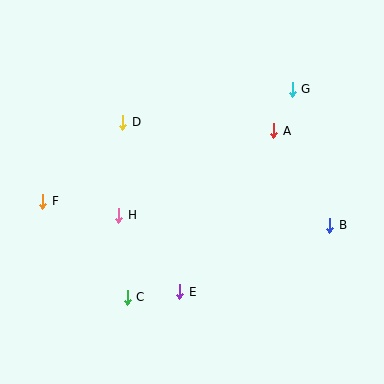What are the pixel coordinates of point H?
Point H is at (119, 215).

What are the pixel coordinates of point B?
Point B is at (330, 225).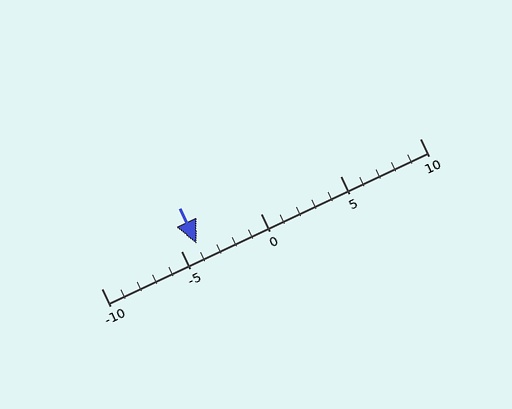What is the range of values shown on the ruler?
The ruler shows values from -10 to 10.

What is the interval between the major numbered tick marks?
The major tick marks are spaced 5 units apart.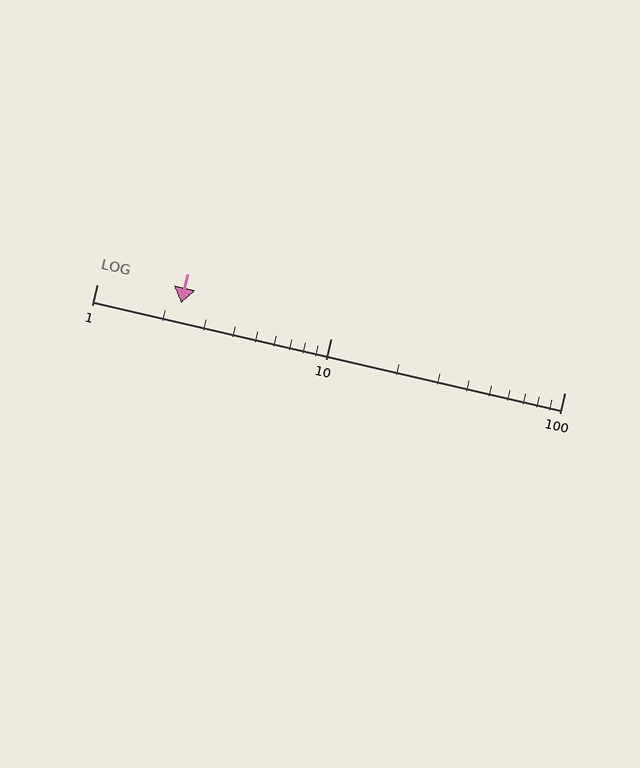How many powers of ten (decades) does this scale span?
The scale spans 2 decades, from 1 to 100.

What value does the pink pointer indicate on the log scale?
The pointer indicates approximately 2.3.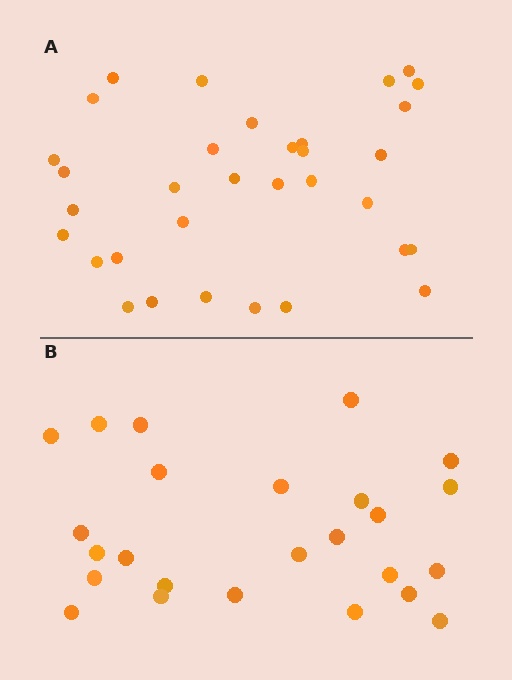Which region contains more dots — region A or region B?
Region A (the top region) has more dots.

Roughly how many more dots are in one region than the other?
Region A has roughly 8 or so more dots than region B.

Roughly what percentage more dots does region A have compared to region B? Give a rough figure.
About 30% more.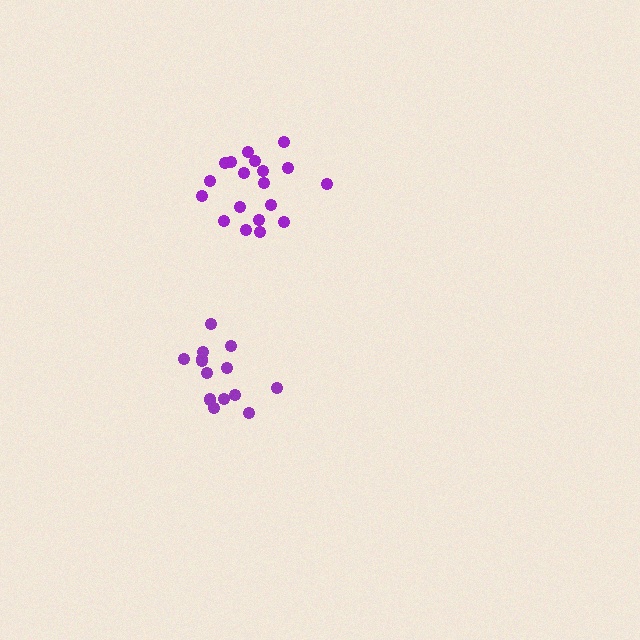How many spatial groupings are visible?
There are 2 spatial groupings.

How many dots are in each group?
Group 1: 19 dots, Group 2: 14 dots (33 total).